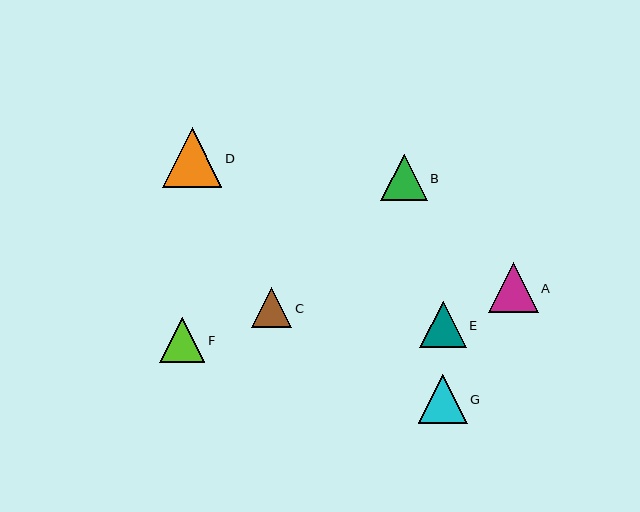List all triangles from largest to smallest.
From largest to smallest: D, A, G, E, B, F, C.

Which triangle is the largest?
Triangle D is the largest with a size of approximately 59 pixels.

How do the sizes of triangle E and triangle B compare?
Triangle E and triangle B are approximately the same size.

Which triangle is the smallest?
Triangle C is the smallest with a size of approximately 40 pixels.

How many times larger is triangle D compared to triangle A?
Triangle D is approximately 1.2 times the size of triangle A.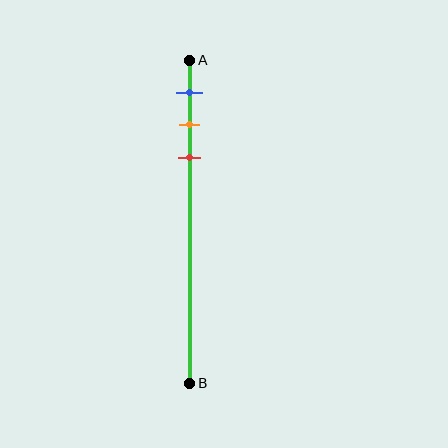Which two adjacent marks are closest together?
The orange and red marks are the closest adjacent pair.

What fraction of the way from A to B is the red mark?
The red mark is approximately 30% (0.3) of the way from A to B.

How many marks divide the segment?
There are 3 marks dividing the segment.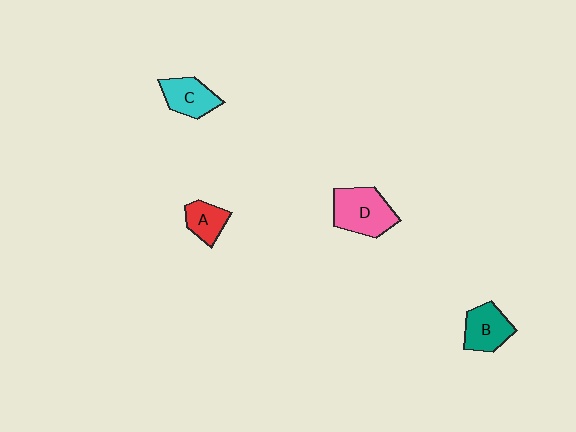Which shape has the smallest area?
Shape A (red).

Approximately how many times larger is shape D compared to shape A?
Approximately 1.8 times.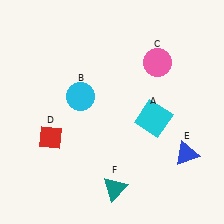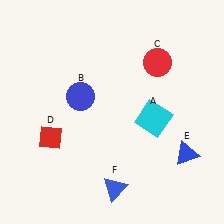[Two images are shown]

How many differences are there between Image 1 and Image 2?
There are 3 differences between the two images.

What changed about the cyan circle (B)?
In Image 1, B is cyan. In Image 2, it changed to blue.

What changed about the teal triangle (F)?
In Image 1, F is teal. In Image 2, it changed to blue.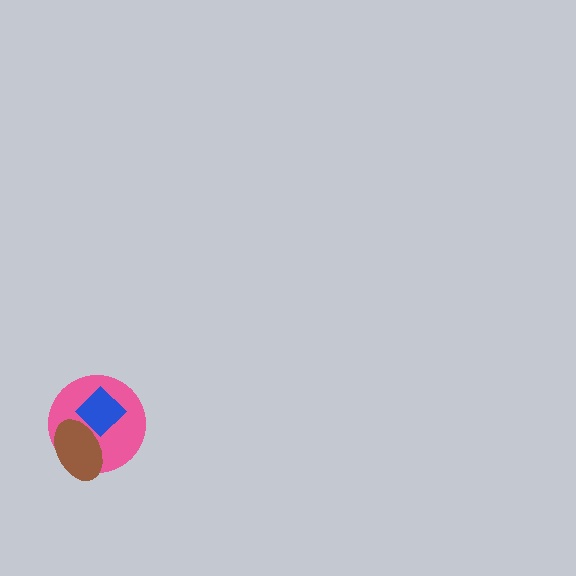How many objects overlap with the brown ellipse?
2 objects overlap with the brown ellipse.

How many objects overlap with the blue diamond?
2 objects overlap with the blue diamond.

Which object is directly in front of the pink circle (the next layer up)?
The blue diamond is directly in front of the pink circle.